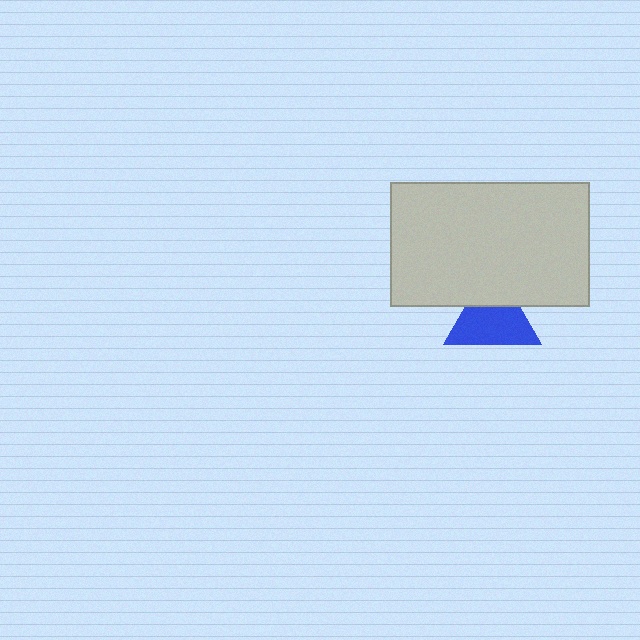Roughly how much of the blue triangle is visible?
Most of it is visible (roughly 68%).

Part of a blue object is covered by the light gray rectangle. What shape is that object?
It is a triangle.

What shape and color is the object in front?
The object in front is a light gray rectangle.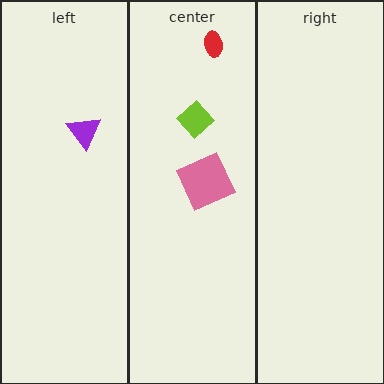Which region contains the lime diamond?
The center region.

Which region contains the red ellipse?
The center region.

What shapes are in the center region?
The pink square, the lime diamond, the red ellipse.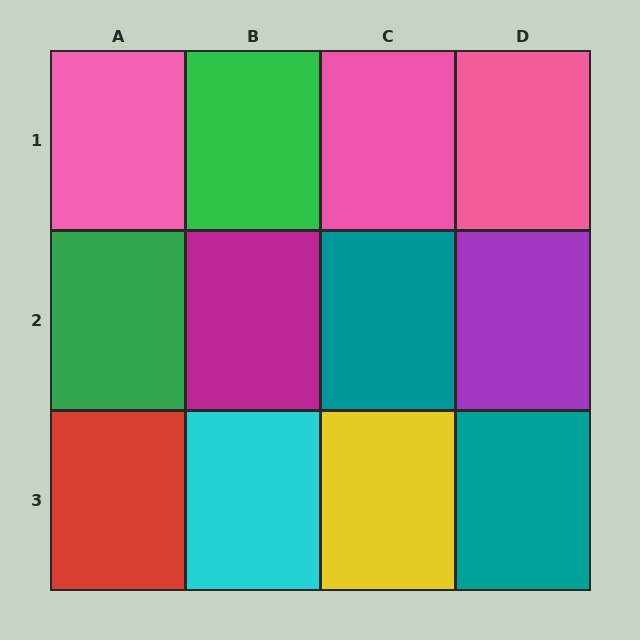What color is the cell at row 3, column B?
Cyan.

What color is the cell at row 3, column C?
Yellow.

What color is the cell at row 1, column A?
Pink.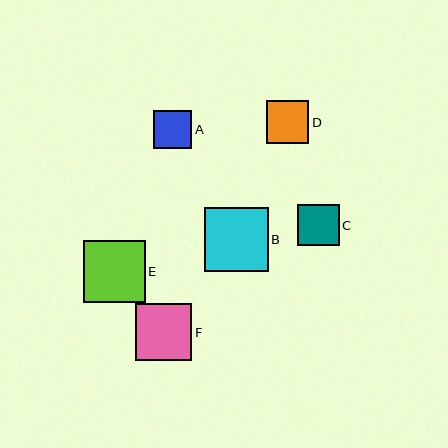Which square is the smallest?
Square A is the smallest with a size of approximately 38 pixels.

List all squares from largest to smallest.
From largest to smallest: B, E, F, D, C, A.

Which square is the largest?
Square B is the largest with a size of approximately 64 pixels.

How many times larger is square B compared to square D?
Square B is approximately 1.5 times the size of square D.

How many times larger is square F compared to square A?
Square F is approximately 1.5 times the size of square A.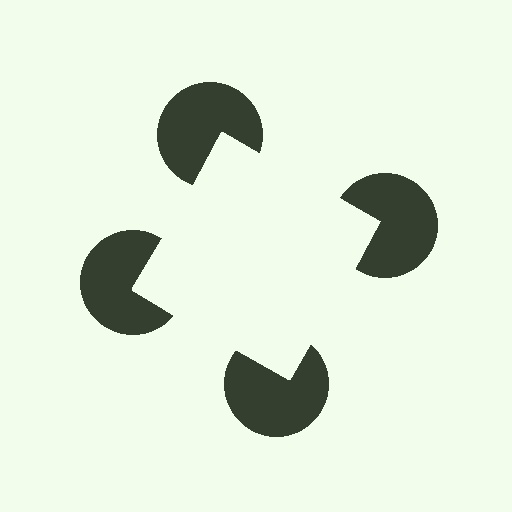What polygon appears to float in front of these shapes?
An illusory square — its edges are inferred from the aligned wedge cuts in the pac-man discs, not physically drawn.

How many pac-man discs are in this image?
There are 4 — one at each vertex of the illusory square.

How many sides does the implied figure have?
4 sides.